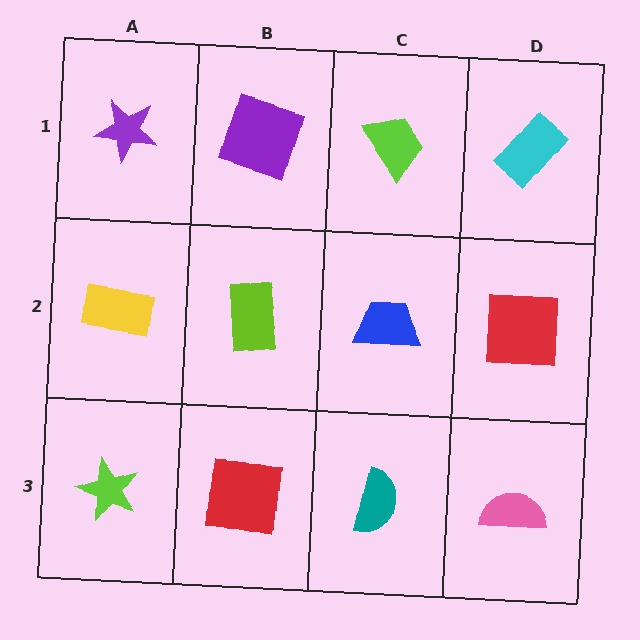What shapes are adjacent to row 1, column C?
A blue trapezoid (row 2, column C), a purple square (row 1, column B), a cyan rectangle (row 1, column D).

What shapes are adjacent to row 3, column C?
A blue trapezoid (row 2, column C), a red square (row 3, column B), a pink semicircle (row 3, column D).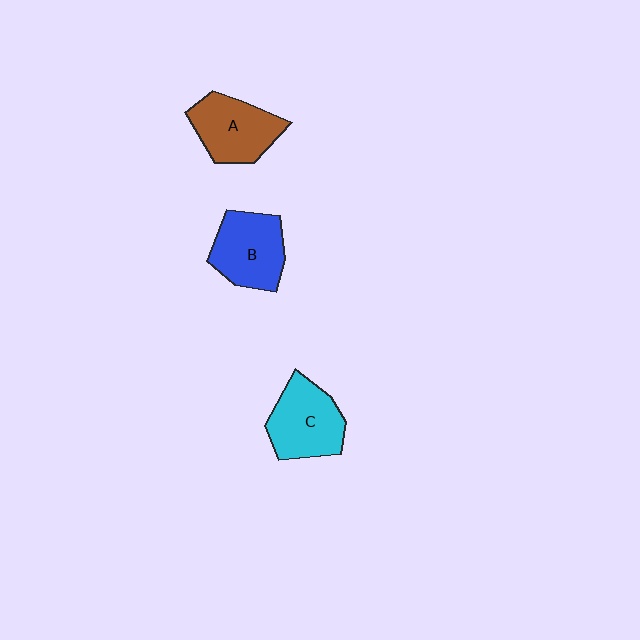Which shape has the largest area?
Shape C (cyan).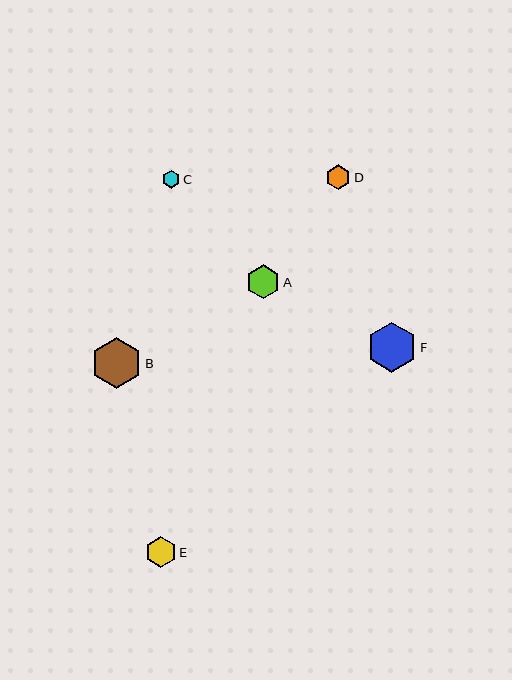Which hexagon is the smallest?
Hexagon C is the smallest with a size of approximately 18 pixels.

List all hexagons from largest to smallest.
From largest to smallest: B, F, A, E, D, C.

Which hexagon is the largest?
Hexagon B is the largest with a size of approximately 51 pixels.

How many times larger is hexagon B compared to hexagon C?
Hexagon B is approximately 2.8 times the size of hexagon C.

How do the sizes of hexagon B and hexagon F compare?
Hexagon B and hexagon F are approximately the same size.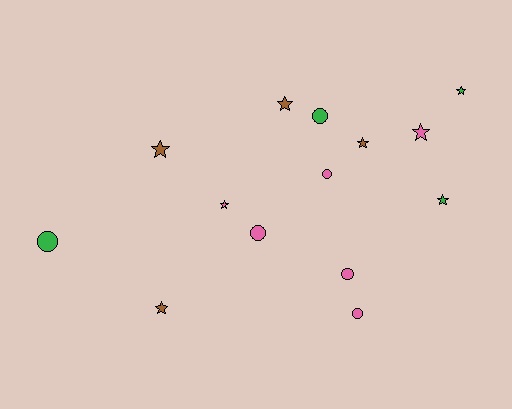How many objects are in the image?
There are 14 objects.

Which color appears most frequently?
Pink, with 6 objects.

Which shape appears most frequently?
Star, with 8 objects.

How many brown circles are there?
There are no brown circles.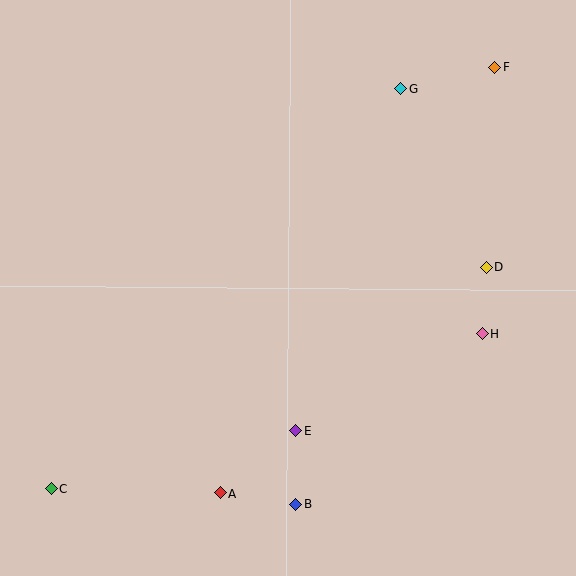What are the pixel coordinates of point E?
Point E is at (296, 431).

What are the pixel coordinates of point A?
Point A is at (221, 493).